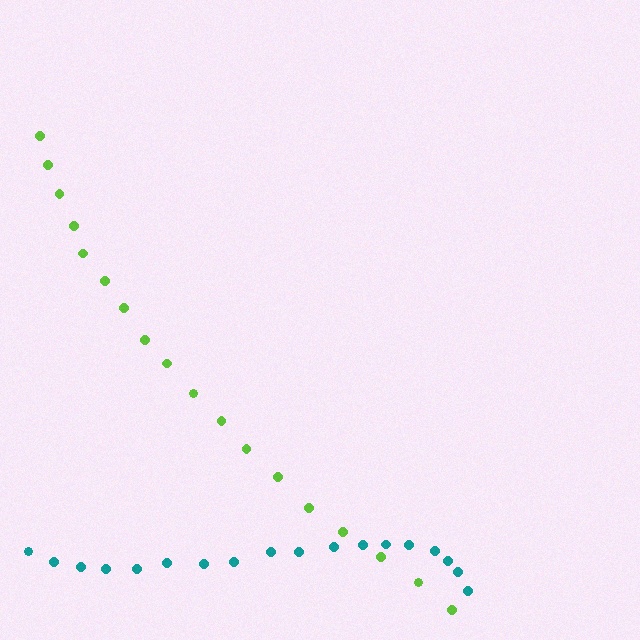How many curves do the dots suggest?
There are 2 distinct paths.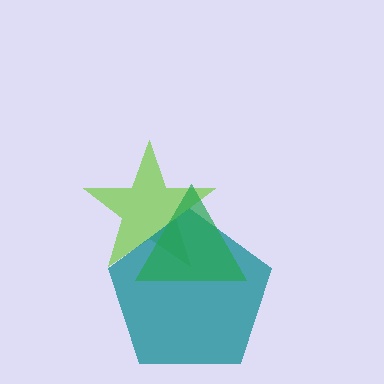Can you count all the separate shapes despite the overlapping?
Yes, there are 3 separate shapes.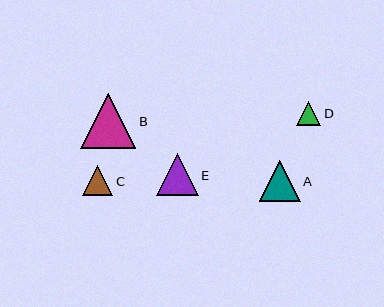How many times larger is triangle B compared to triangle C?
Triangle B is approximately 1.8 times the size of triangle C.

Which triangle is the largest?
Triangle B is the largest with a size of approximately 55 pixels.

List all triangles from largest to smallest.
From largest to smallest: B, E, A, C, D.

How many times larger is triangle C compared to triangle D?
Triangle C is approximately 1.2 times the size of triangle D.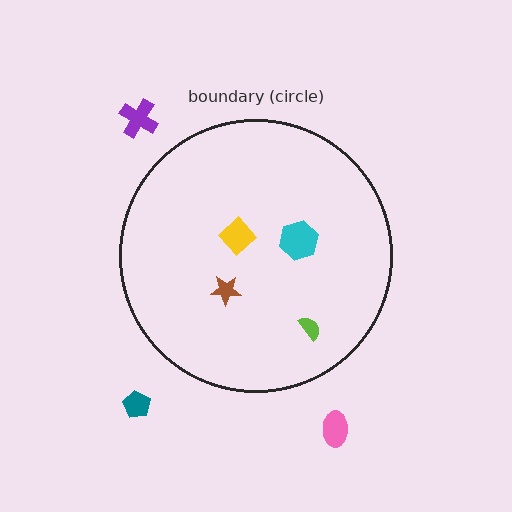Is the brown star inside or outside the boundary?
Inside.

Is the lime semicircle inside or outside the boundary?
Inside.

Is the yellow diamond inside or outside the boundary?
Inside.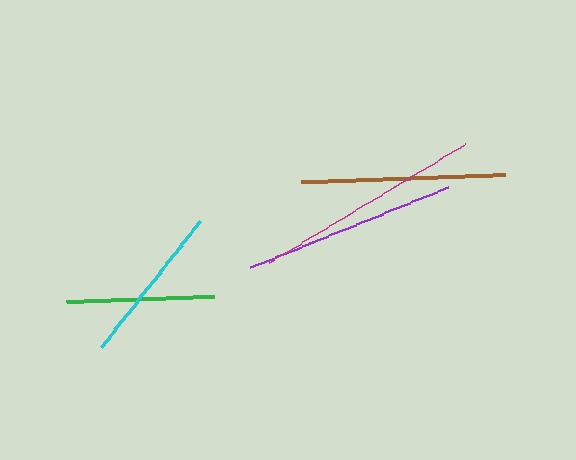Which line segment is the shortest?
The green line is the shortest at approximately 148 pixels.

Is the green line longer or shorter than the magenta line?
The magenta line is longer than the green line.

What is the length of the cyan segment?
The cyan segment is approximately 159 pixels long.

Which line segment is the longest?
The magenta line is the longest at approximately 228 pixels.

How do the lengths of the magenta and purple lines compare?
The magenta and purple lines are approximately the same length.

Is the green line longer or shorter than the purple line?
The purple line is longer than the green line.